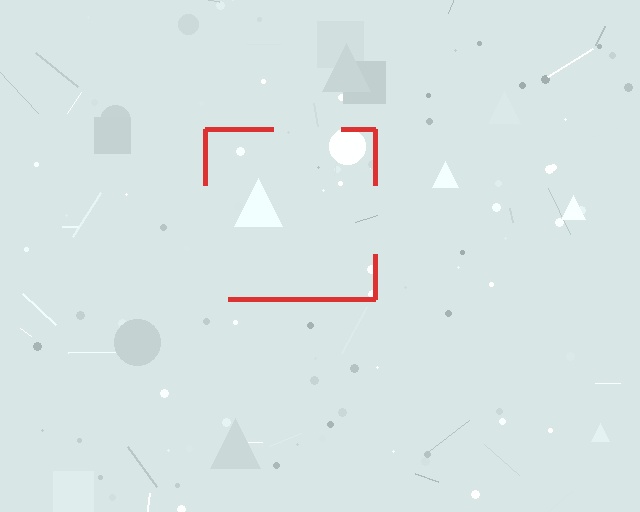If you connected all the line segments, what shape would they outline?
They would outline a square.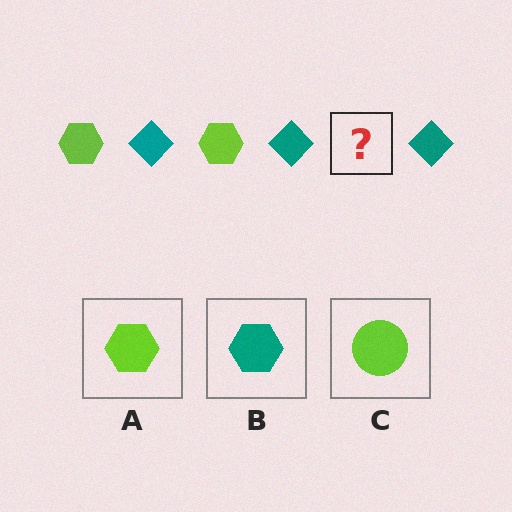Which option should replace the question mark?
Option A.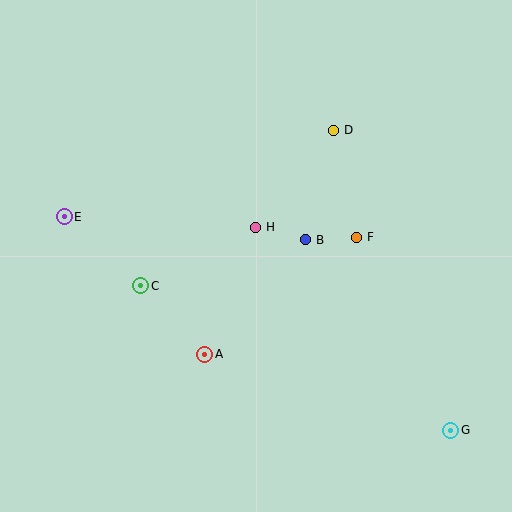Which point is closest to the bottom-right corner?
Point G is closest to the bottom-right corner.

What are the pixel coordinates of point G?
Point G is at (451, 430).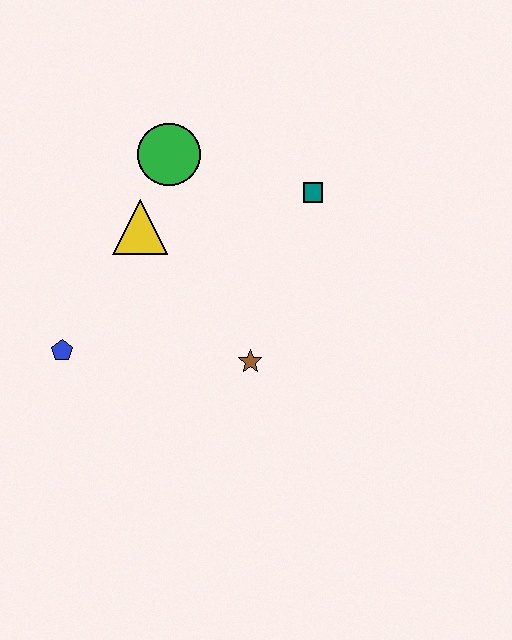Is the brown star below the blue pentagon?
Yes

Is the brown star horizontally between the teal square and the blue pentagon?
Yes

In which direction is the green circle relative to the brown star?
The green circle is above the brown star.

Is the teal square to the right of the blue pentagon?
Yes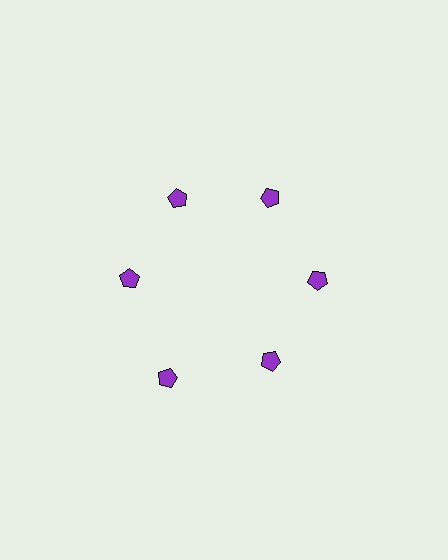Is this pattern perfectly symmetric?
No. The 6 purple pentagons are arranged in a ring, but one element near the 7 o'clock position is pushed outward from the center, breaking the 6-fold rotational symmetry.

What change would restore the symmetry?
The symmetry would be restored by moving it inward, back onto the ring so that all 6 pentagons sit at equal angles and equal distance from the center.